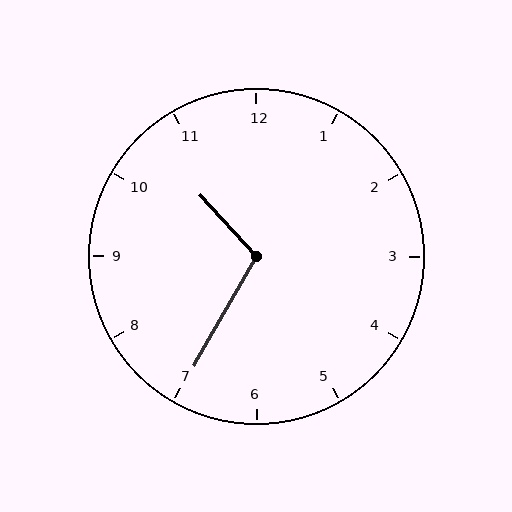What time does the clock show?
10:35.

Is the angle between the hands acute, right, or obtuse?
It is obtuse.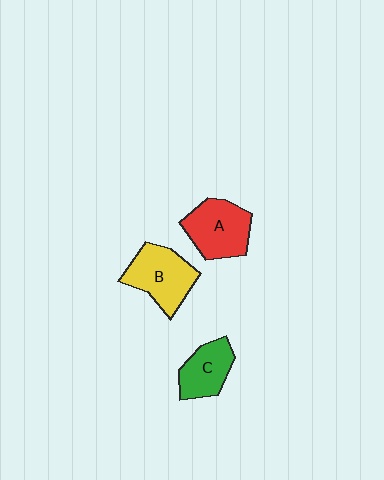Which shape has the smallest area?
Shape C (green).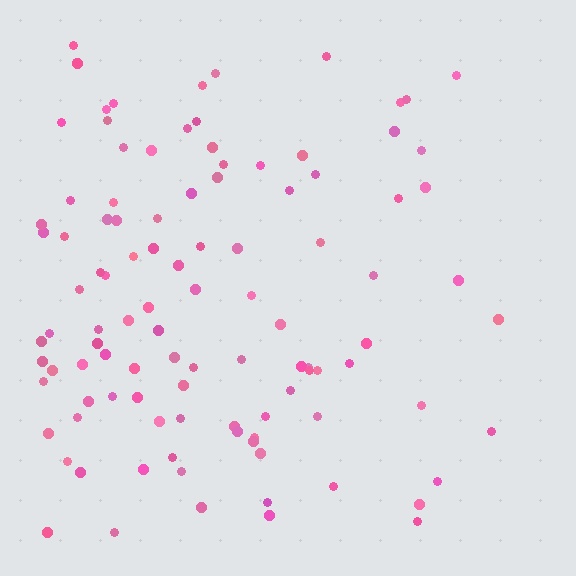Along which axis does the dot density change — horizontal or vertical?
Horizontal.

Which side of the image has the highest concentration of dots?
The left.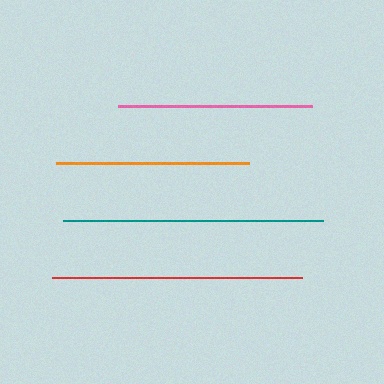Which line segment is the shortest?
The orange line is the shortest at approximately 193 pixels.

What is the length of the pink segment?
The pink segment is approximately 194 pixels long.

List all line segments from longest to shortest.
From longest to shortest: teal, red, pink, orange.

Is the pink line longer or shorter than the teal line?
The teal line is longer than the pink line.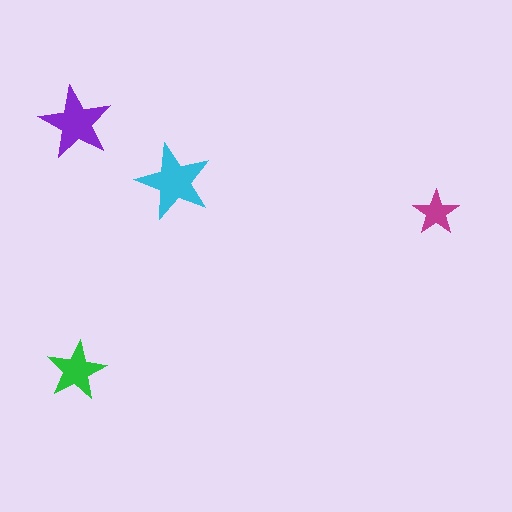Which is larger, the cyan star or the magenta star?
The cyan one.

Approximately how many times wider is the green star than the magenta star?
About 1.5 times wider.